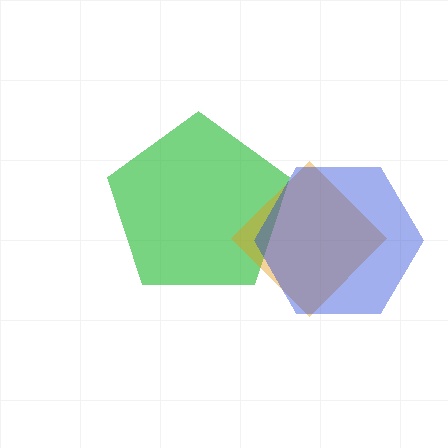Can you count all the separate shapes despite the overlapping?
Yes, there are 3 separate shapes.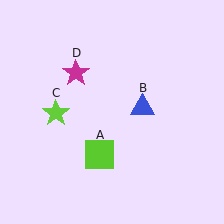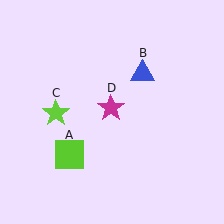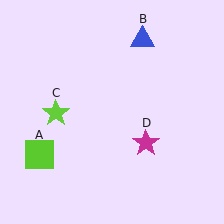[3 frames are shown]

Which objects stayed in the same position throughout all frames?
Lime star (object C) remained stationary.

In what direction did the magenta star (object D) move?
The magenta star (object D) moved down and to the right.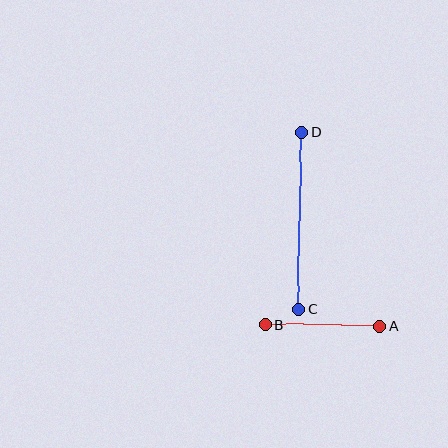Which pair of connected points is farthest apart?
Points C and D are farthest apart.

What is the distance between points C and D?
The distance is approximately 177 pixels.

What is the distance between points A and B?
The distance is approximately 115 pixels.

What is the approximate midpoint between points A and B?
The midpoint is at approximately (322, 325) pixels.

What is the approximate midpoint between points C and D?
The midpoint is at approximately (300, 221) pixels.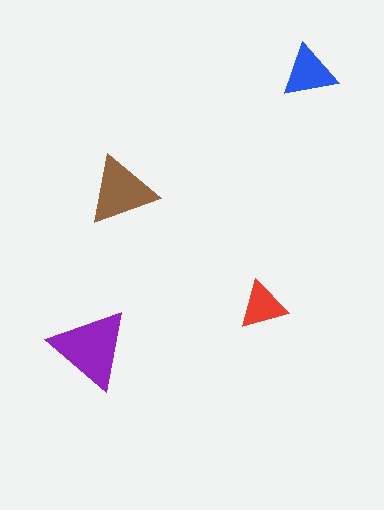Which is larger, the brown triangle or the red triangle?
The brown one.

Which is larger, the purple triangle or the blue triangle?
The purple one.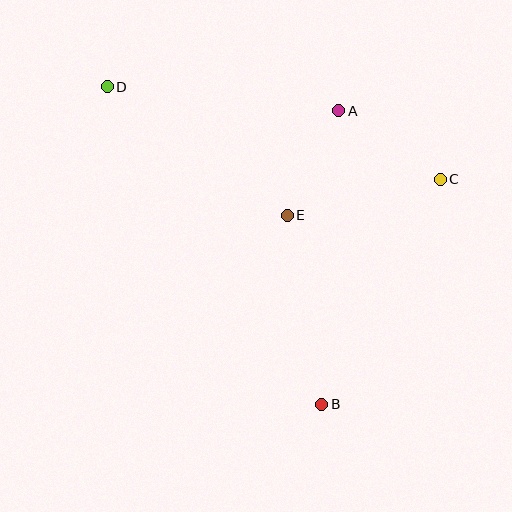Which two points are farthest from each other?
Points B and D are farthest from each other.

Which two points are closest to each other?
Points A and E are closest to each other.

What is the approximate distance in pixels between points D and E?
The distance between D and E is approximately 221 pixels.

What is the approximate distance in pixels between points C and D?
The distance between C and D is approximately 346 pixels.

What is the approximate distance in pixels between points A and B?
The distance between A and B is approximately 294 pixels.